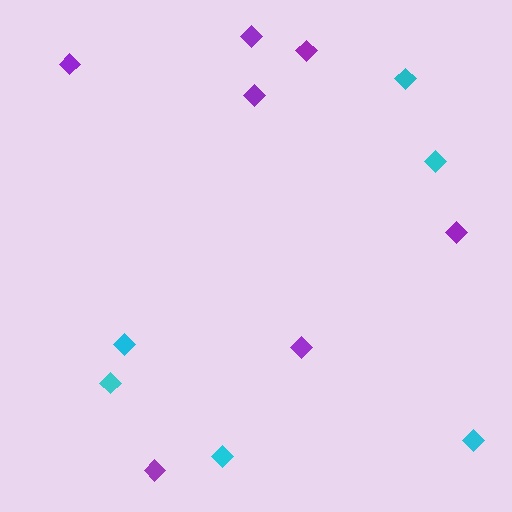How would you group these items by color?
There are 2 groups: one group of purple diamonds (7) and one group of cyan diamonds (6).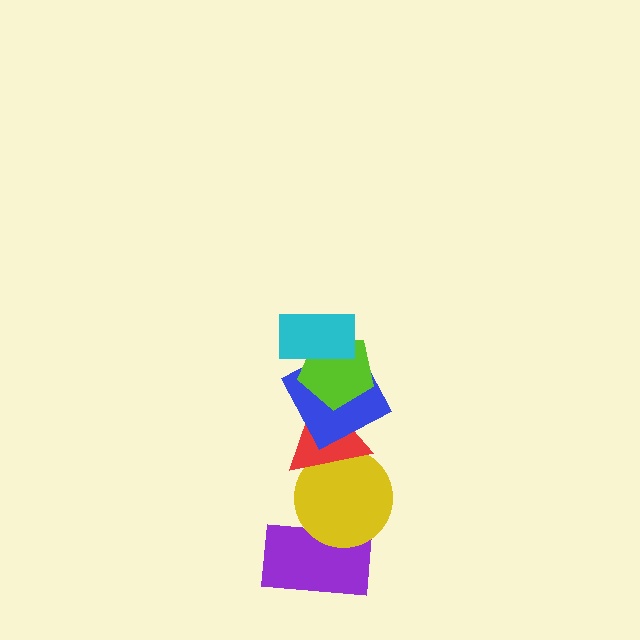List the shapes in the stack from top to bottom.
From top to bottom: the cyan rectangle, the lime pentagon, the blue square, the red triangle, the yellow circle, the purple rectangle.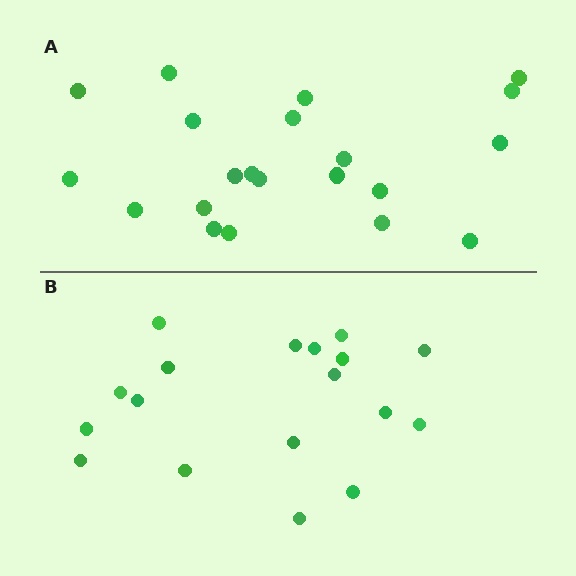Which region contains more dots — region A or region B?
Region A (the top region) has more dots.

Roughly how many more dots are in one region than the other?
Region A has just a few more — roughly 2 or 3 more dots than region B.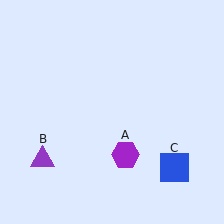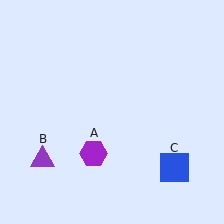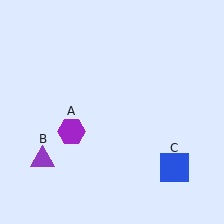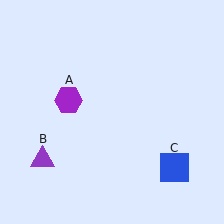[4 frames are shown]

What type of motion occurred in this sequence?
The purple hexagon (object A) rotated clockwise around the center of the scene.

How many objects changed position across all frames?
1 object changed position: purple hexagon (object A).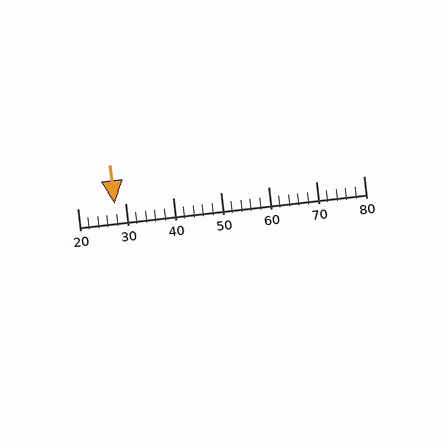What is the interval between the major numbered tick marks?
The major tick marks are spaced 10 units apart.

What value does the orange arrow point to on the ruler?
The orange arrow points to approximately 28.